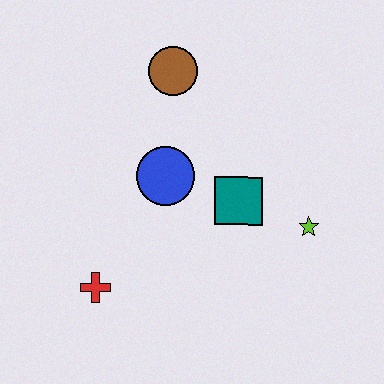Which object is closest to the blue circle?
The teal square is closest to the blue circle.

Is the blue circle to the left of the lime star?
Yes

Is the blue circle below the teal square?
No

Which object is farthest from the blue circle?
The lime star is farthest from the blue circle.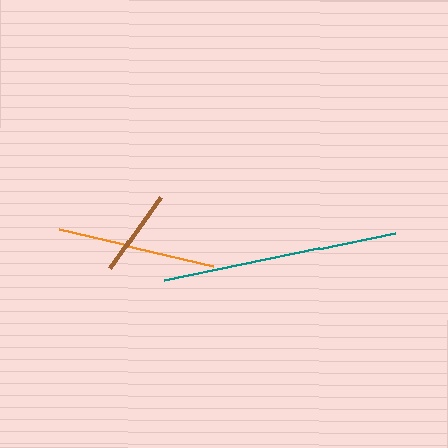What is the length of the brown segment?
The brown segment is approximately 87 pixels long.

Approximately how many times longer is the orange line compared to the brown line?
The orange line is approximately 1.8 times the length of the brown line.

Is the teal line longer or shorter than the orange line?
The teal line is longer than the orange line.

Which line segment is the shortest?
The brown line is the shortest at approximately 87 pixels.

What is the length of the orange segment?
The orange segment is approximately 159 pixels long.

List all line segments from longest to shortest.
From longest to shortest: teal, orange, brown.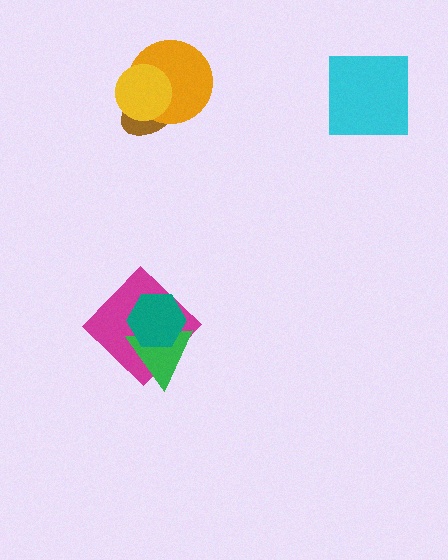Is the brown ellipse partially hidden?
Yes, it is partially covered by another shape.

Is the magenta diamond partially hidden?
Yes, it is partially covered by another shape.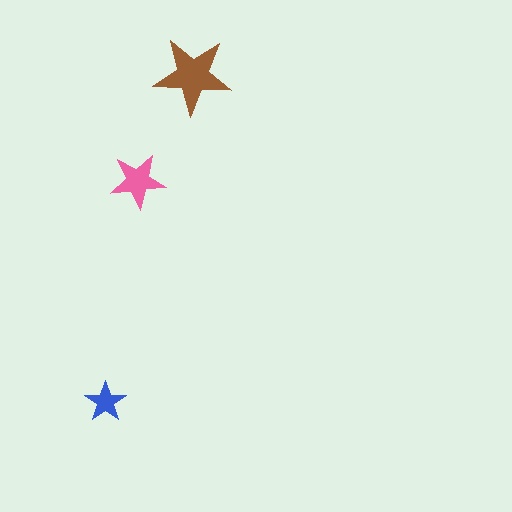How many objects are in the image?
There are 3 objects in the image.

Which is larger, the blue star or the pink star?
The pink one.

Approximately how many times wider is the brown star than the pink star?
About 1.5 times wider.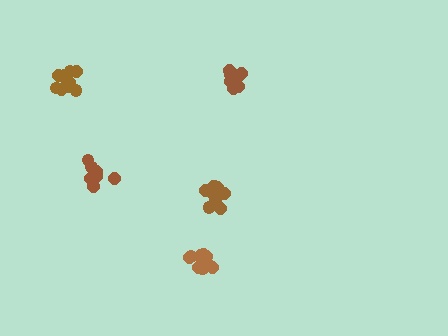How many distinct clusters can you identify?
There are 5 distinct clusters.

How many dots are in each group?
Group 1: 11 dots, Group 2: 9 dots, Group 3: 10 dots, Group 4: 13 dots, Group 5: 7 dots (50 total).